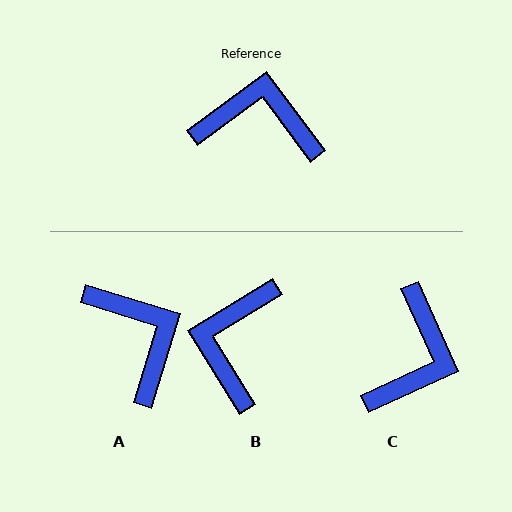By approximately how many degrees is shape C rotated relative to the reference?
Approximately 102 degrees clockwise.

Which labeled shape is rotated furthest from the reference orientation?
C, about 102 degrees away.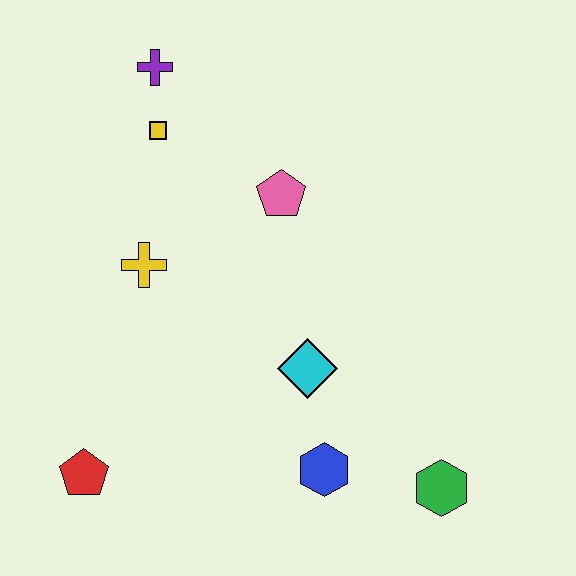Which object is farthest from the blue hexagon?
The purple cross is farthest from the blue hexagon.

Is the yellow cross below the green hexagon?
No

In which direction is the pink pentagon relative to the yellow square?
The pink pentagon is to the right of the yellow square.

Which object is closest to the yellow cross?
The yellow square is closest to the yellow cross.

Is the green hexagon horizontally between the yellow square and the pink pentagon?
No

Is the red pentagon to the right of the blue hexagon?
No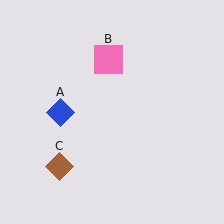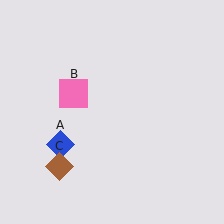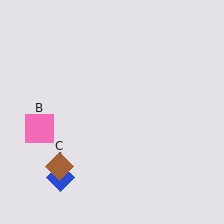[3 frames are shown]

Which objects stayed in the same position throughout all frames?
Brown diamond (object C) remained stationary.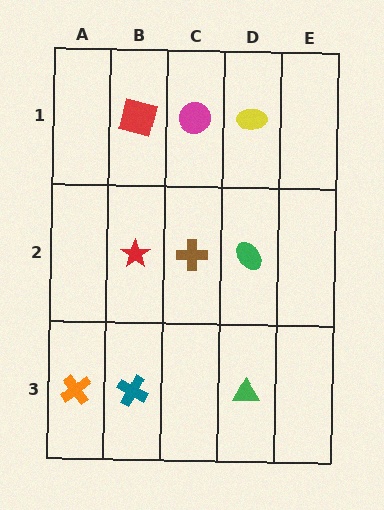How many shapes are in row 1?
3 shapes.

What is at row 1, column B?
A red square.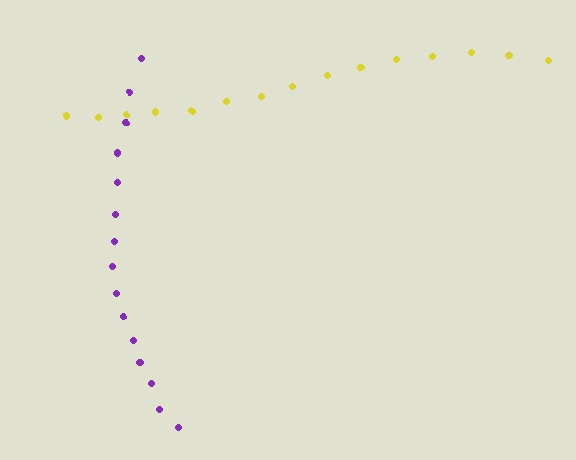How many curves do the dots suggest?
There are 2 distinct paths.